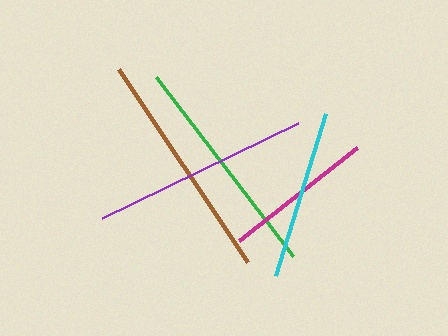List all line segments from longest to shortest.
From longest to shortest: brown, green, purple, cyan, magenta.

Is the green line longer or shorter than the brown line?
The brown line is longer than the green line.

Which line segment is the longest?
The brown line is the longest at approximately 232 pixels.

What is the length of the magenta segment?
The magenta segment is approximately 150 pixels long.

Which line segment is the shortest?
The magenta line is the shortest at approximately 150 pixels.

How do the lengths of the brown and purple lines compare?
The brown and purple lines are approximately the same length.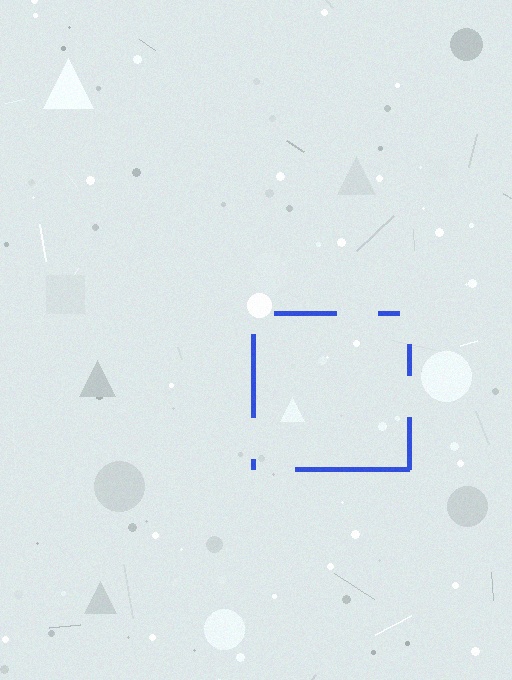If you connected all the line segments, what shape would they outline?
They would outline a square.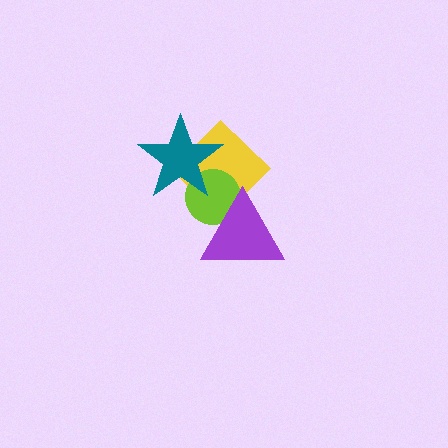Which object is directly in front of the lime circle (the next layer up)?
The teal star is directly in front of the lime circle.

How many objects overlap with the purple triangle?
2 objects overlap with the purple triangle.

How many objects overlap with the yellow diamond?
3 objects overlap with the yellow diamond.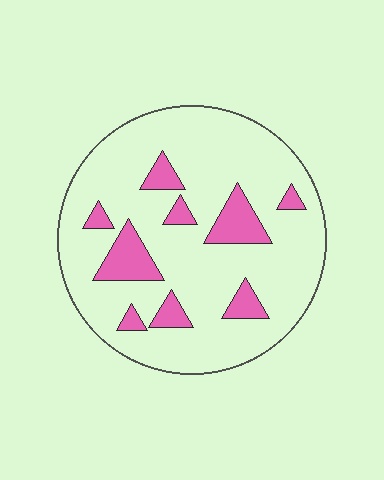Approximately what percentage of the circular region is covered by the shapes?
Approximately 15%.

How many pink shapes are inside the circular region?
9.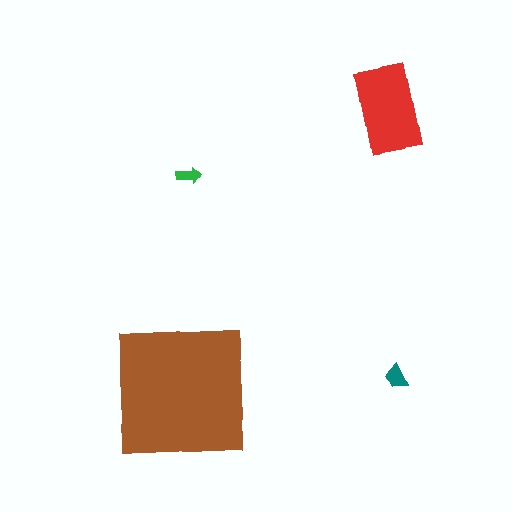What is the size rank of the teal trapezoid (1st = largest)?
3rd.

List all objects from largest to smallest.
The brown square, the red rectangle, the teal trapezoid, the green arrow.